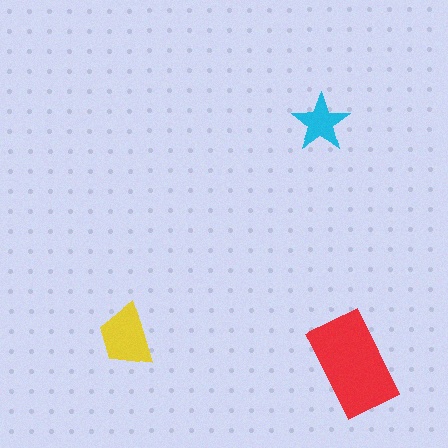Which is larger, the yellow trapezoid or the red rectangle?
The red rectangle.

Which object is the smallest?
The cyan star.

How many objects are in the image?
There are 3 objects in the image.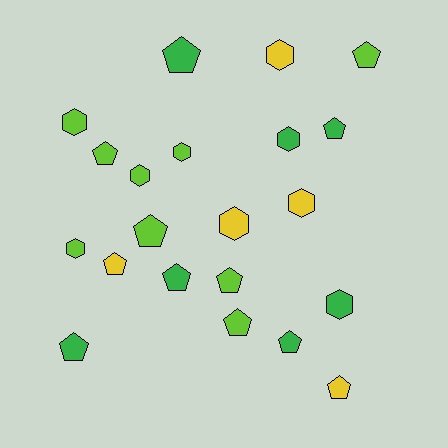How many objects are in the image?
There are 21 objects.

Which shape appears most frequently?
Pentagon, with 12 objects.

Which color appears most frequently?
Lime, with 9 objects.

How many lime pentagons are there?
There are 5 lime pentagons.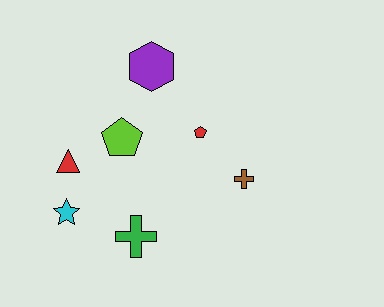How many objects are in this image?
There are 7 objects.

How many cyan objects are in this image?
There is 1 cyan object.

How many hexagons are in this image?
There is 1 hexagon.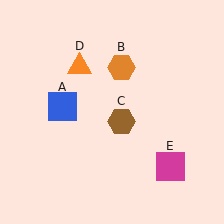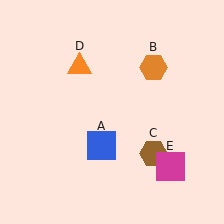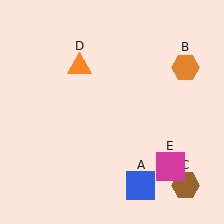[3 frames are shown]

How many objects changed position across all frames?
3 objects changed position: blue square (object A), orange hexagon (object B), brown hexagon (object C).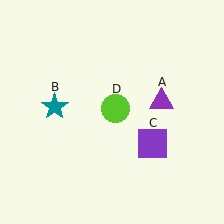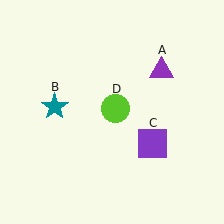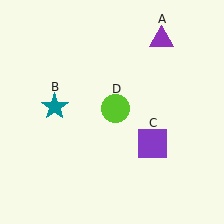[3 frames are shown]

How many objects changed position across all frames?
1 object changed position: purple triangle (object A).